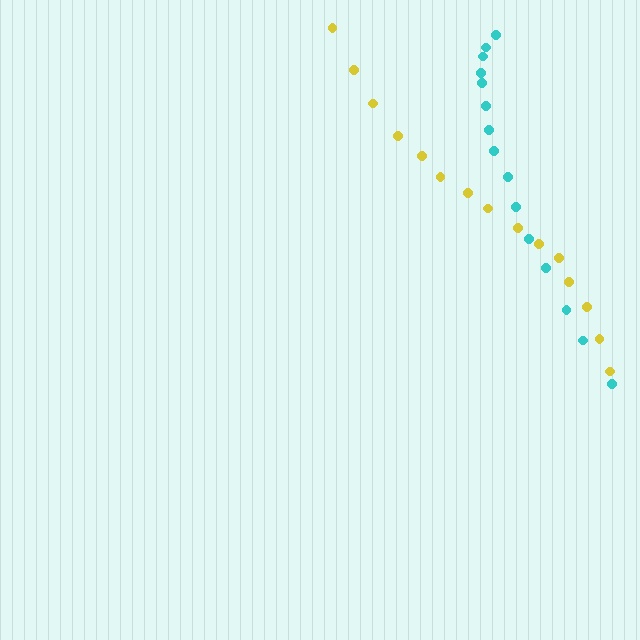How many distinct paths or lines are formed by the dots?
There are 2 distinct paths.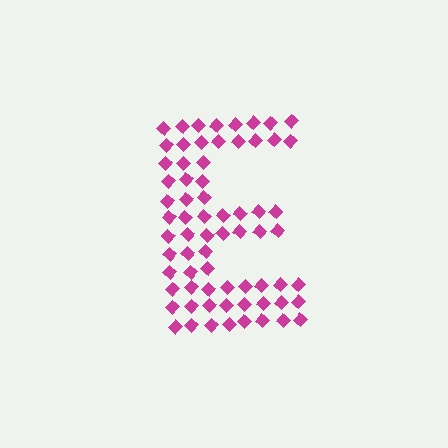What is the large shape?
The large shape is the letter E.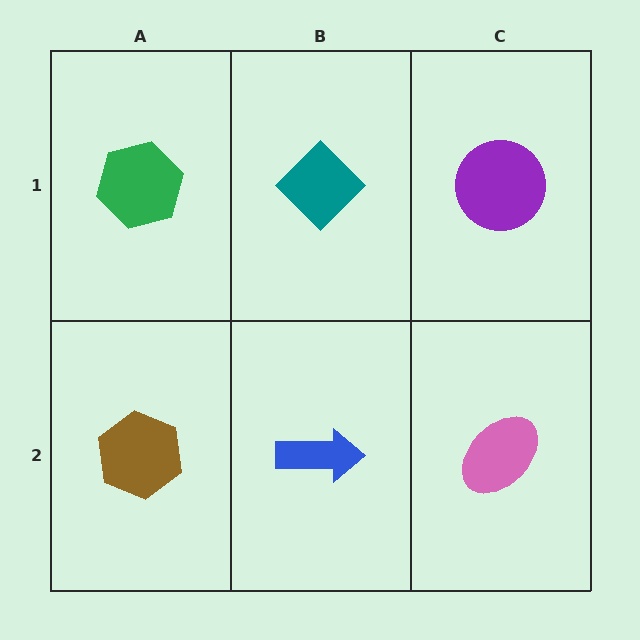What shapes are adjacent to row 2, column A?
A green hexagon (row 1, column A), a blue arrow (row 2, column B).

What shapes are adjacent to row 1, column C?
A pink ellipse (row 2, column C), a teal diamond (row 1, column B).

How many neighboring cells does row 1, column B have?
3.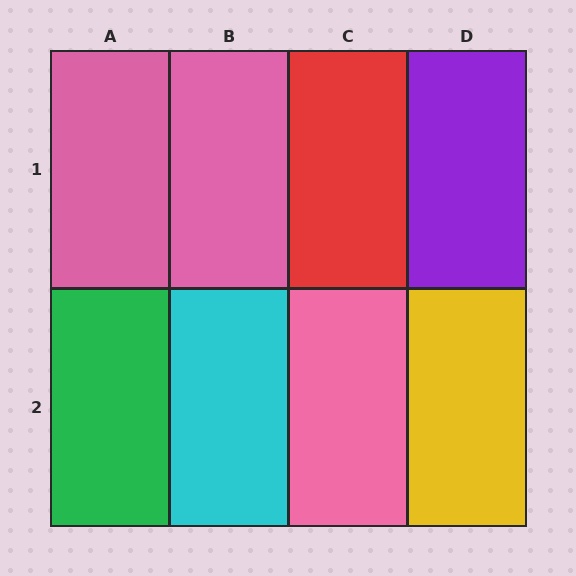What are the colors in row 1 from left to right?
Pink, pink, red, purple.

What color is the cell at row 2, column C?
Pink.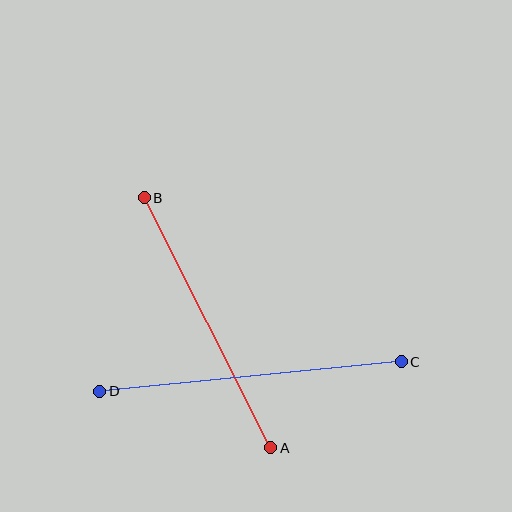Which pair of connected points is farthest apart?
Points C and D are farthest apart.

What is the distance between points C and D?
The distance is approximately 303 pixels.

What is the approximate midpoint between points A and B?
The midpoint is at approximately (208, 323) pixels.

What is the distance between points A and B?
The distance is approximately 280 pixels.